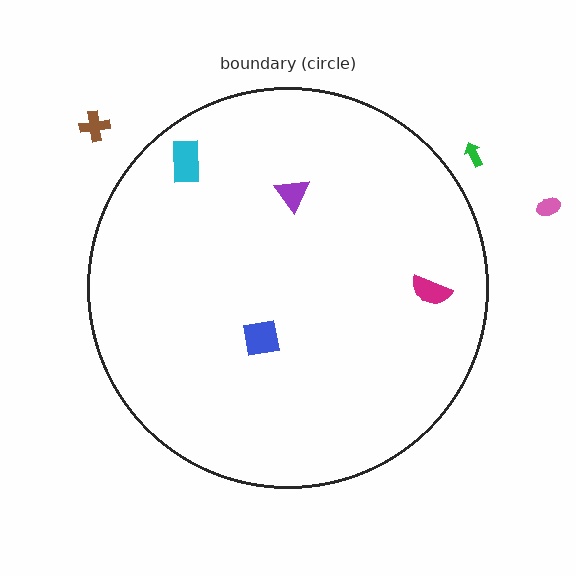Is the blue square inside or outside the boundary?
Inside.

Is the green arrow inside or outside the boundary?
Outside.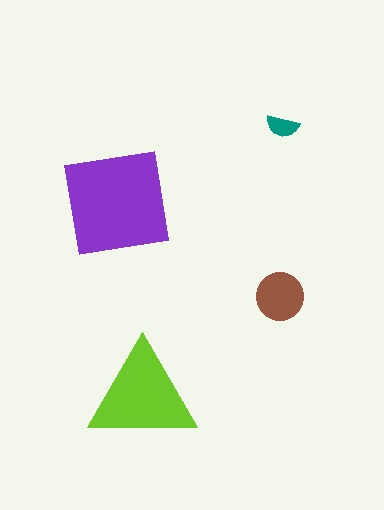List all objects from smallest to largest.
The teal semicircle, the brown circle, the lime triangle, the purple square.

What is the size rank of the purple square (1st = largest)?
1st.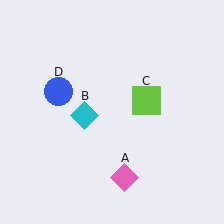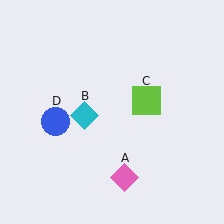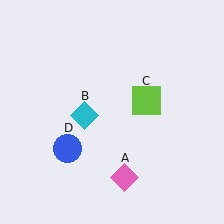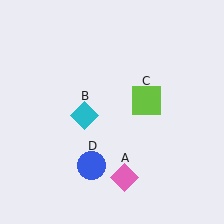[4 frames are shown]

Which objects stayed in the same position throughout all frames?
Pink diamond (object A) and cyan diamond (object B) and lime square (object C) remained stationary.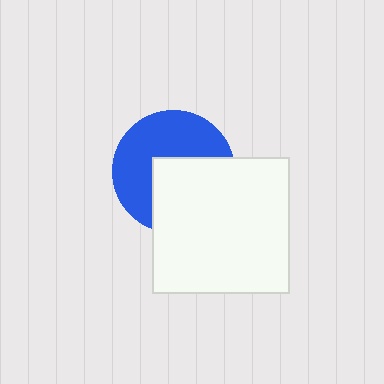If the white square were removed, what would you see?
You would see the complete blue circle.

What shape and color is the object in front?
The object in front is a white square.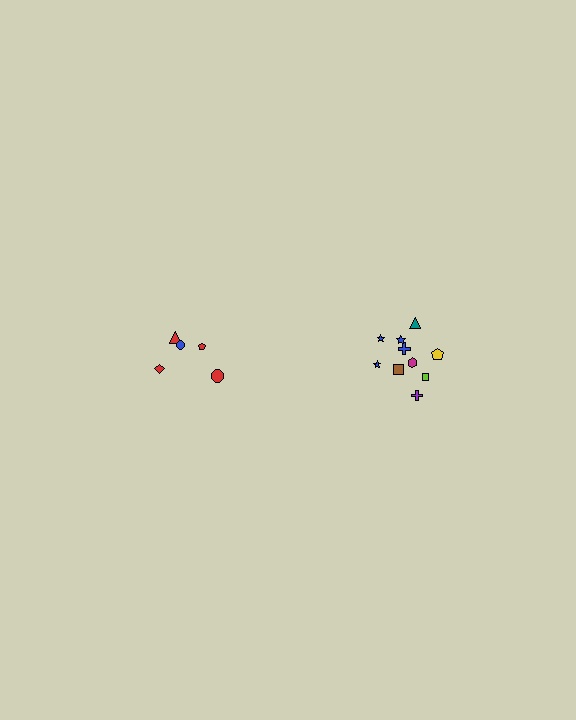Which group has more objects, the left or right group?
The right group.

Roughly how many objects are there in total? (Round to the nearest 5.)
Roughly 15 objects in total.